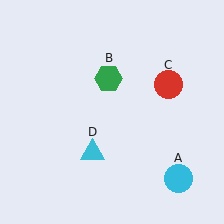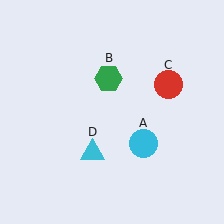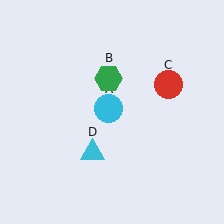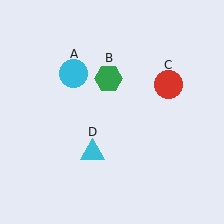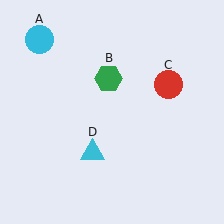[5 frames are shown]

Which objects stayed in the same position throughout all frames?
Green hexagon (object B) and red circle (object C) and cyan triangle (object D) remained stationary.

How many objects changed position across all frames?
1 object changed position: cyan circle (object A).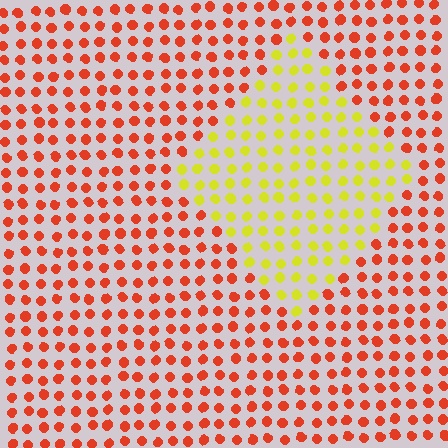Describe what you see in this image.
The image is filled with small red elements in a uniform arrangement. A diamond-shaped region is visible where the elements are tinted to a slightly different hue, forming a subtle color boundary.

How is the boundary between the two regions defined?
The boundary is defined purely by a slight shift in hue (about 57 degrees). Spacing, size, and orientation are identical on both sides.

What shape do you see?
I see a diamond.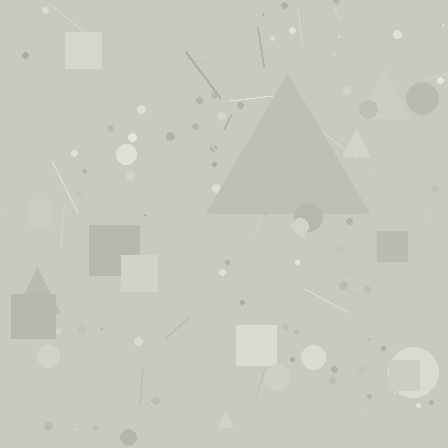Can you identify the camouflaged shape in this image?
The camouflaged shape is a triangle.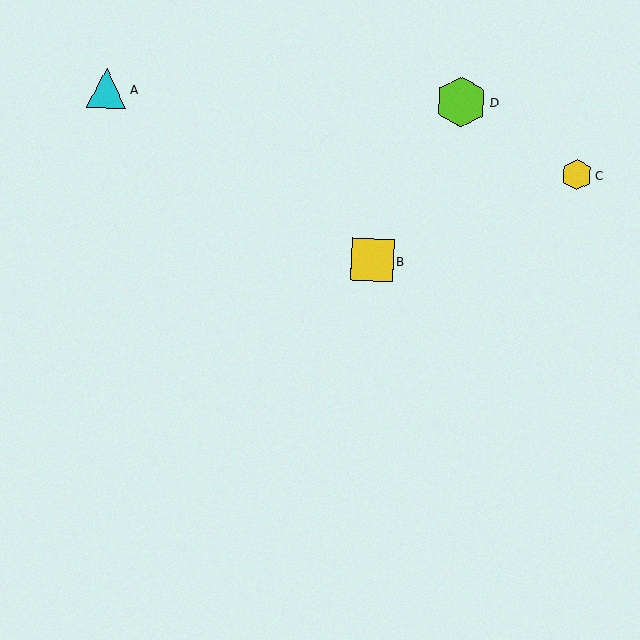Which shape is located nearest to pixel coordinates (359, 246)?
The yellow square (labeled B) at (372, 260) is nearest to that location.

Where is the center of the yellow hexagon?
The center of the yellow hexagon is at (577, 175).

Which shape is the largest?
The lime hexagon (labeled D) is the largest.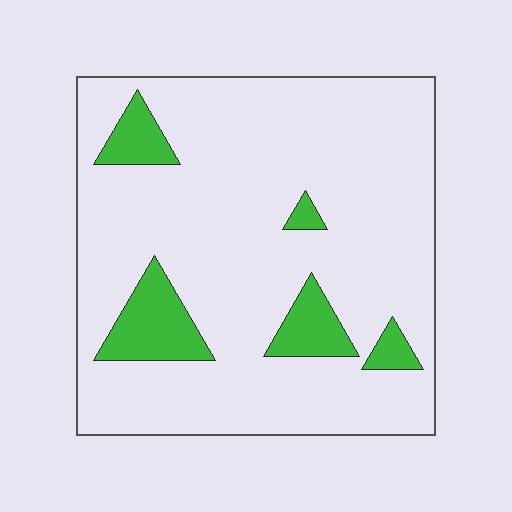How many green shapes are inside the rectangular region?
5.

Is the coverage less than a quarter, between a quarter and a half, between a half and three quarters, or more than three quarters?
Less than a quarter.